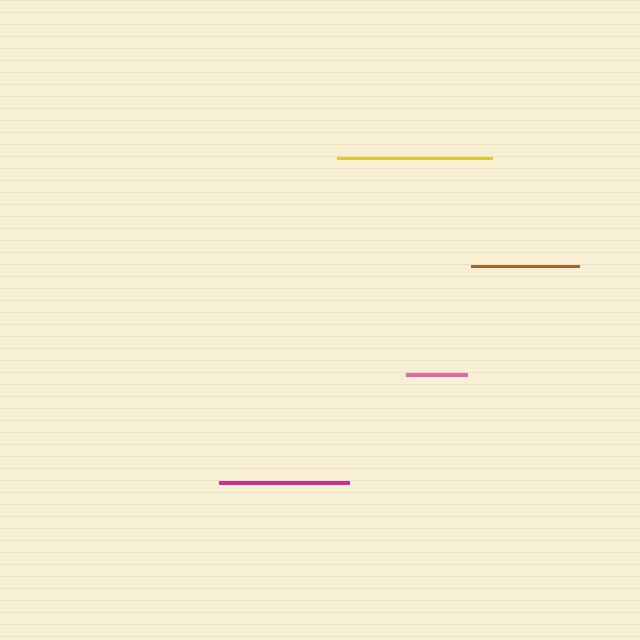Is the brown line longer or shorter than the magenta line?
The magenta line is longer than the brown line.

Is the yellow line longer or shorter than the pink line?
The yellow line is longer than the pink line.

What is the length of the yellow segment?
The yellow segment is approximately 156 pixels long.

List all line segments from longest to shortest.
From longest to shortest: yellow, magenta, brown, pink.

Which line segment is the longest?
The yellow line is the longest at approximately 156 pixels.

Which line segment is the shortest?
The pink line is the shortest at approximately 61 pixels.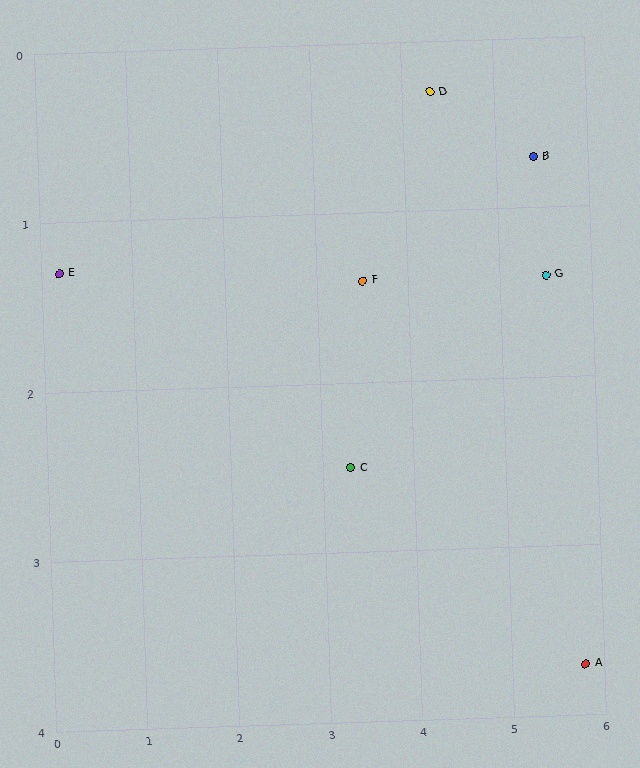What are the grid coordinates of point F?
Point F is at approximately (3.5, 1.4).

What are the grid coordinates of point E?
Point E is at approximately (0.2, 1.3).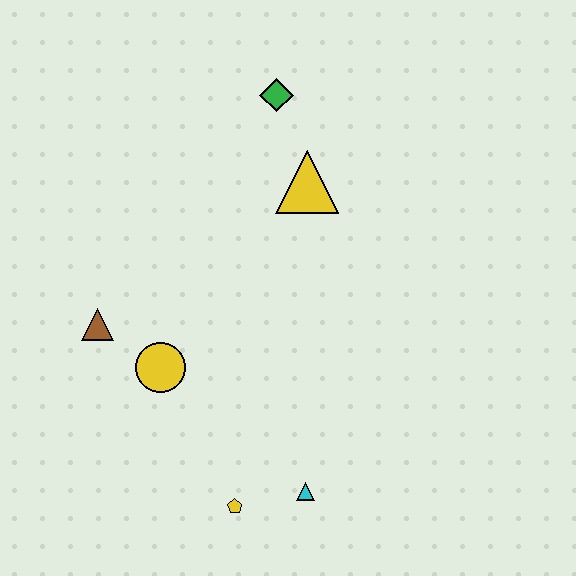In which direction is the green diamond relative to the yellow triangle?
The green diamond is above the yellow triangle.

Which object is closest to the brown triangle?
The yellow circle is closest to the brown triangle.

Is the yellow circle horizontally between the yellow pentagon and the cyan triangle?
No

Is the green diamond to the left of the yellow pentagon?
No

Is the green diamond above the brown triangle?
Yes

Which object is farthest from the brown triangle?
The green diamond is farthest from the brown triangle.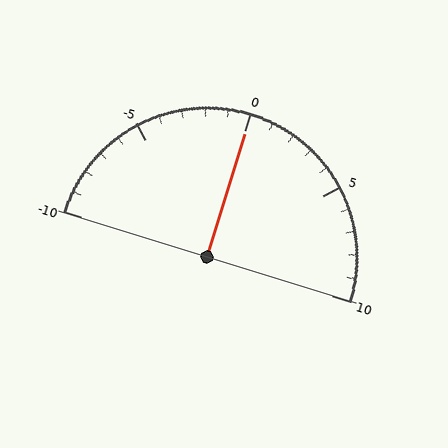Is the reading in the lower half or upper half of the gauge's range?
The reading is in the upper half of the range (-10 to 10).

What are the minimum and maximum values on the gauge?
The gauge ranges from -10 to 10.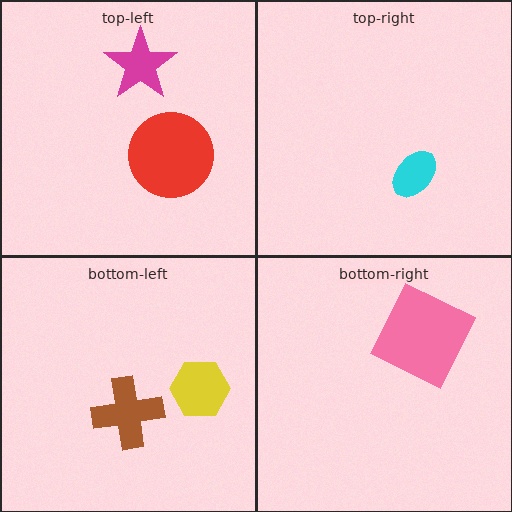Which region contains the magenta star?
The top-left region.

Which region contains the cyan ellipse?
The top-right region.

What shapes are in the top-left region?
The red circle, the magenta star.